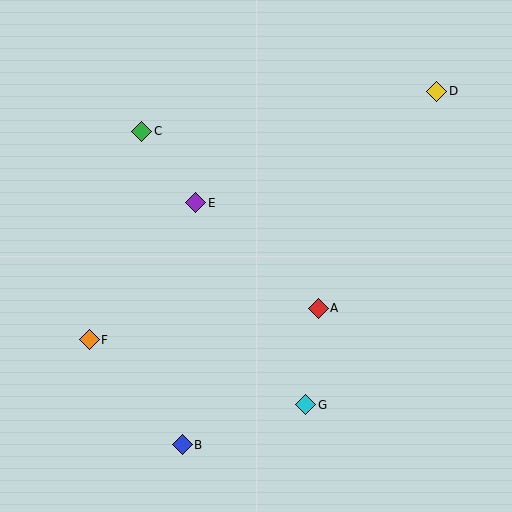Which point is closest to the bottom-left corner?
Point F is closest to the bottom-left corner.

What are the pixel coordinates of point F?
Point F is at (89, 340).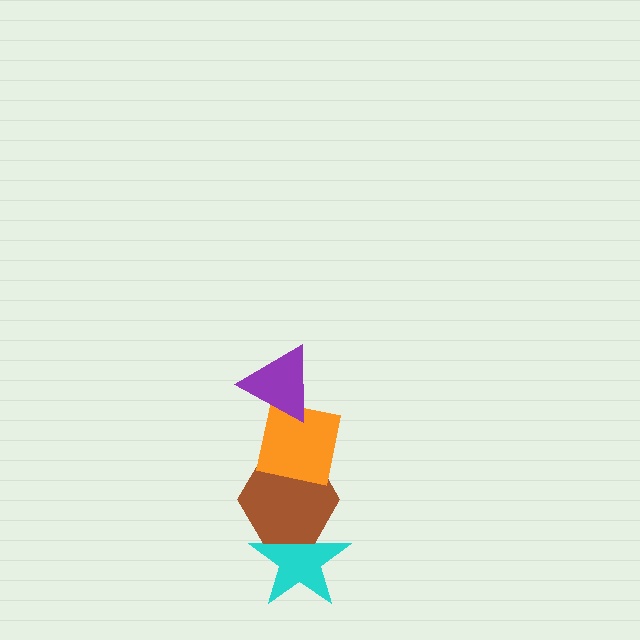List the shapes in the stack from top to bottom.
From top to bottom: the purple triangle, the orange square, the brown hexagon, the cyan star.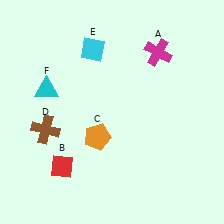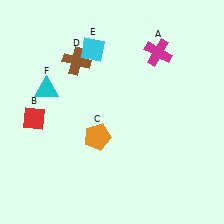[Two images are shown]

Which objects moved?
The objects that moved are: the red diamond (B), the brown cross (D).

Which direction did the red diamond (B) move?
The red diamond (B) moved up.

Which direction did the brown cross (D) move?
The brown cross (D) moved up.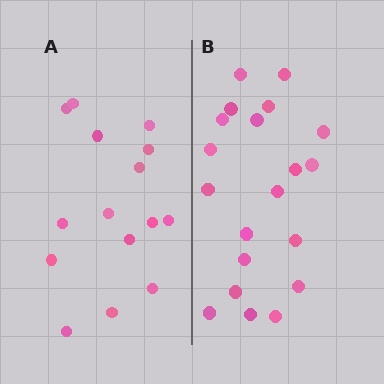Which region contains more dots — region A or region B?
Region B (the right region) has more dots.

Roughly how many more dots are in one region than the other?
Region B has about 5 more dots than region A.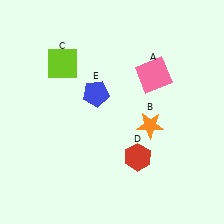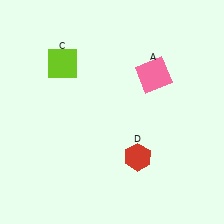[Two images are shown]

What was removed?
The orange star (B), the blue pentagon (E) were removed in Image 2.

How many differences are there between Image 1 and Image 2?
There are 2 differences between the two images.